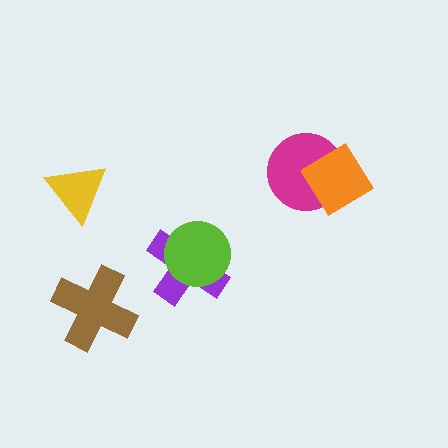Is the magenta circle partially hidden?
Yes, it is partially covered by another shape.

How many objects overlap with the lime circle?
1 object overlaps with the lime circle.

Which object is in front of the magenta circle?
The orange diamond is in front of the magenta circle.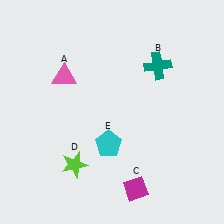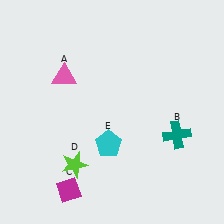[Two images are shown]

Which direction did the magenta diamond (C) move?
The magenta diamond (C) moved left.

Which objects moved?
The objects that moved are: the teal cross (B), the magenta diamond (C).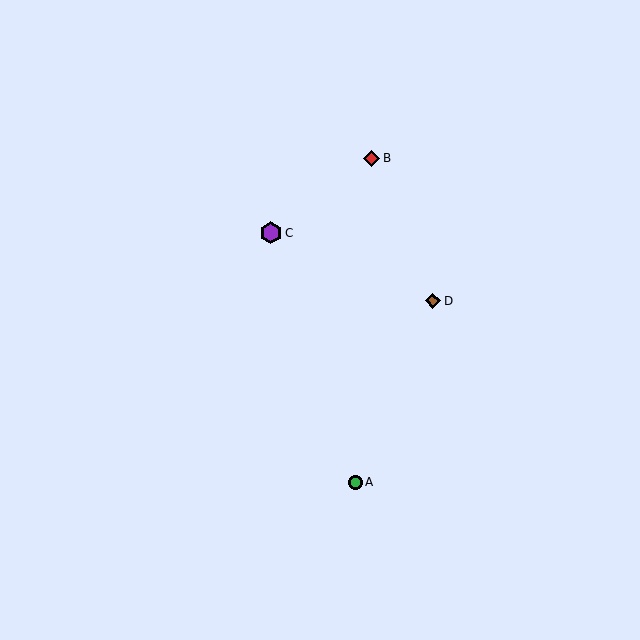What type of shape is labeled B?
Shape B is a red diamond.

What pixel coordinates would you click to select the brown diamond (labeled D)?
Click at (433, 301) to select the brown diamond D.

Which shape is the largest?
The purple hexagon (labeled C) is the largest.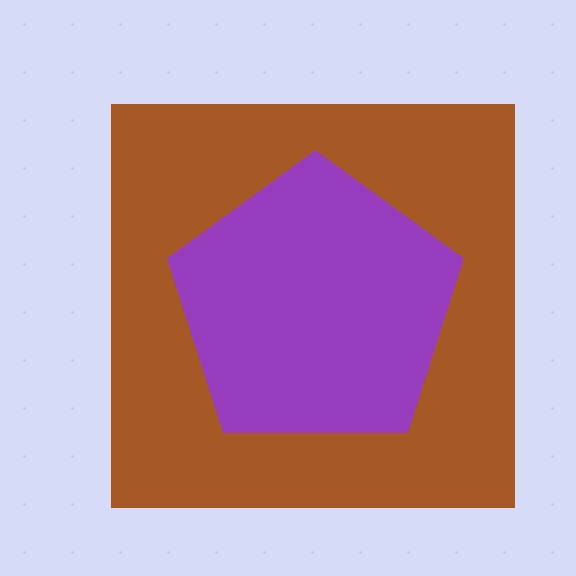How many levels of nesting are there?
2.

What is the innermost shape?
The purple pentagon.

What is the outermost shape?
The brown square.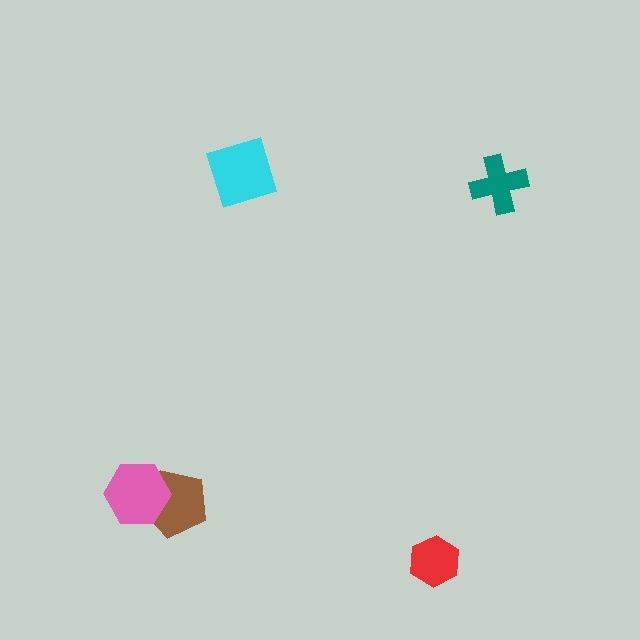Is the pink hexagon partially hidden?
No, no other shape covers it.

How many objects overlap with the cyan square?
0 objects overlap with the cyan square.